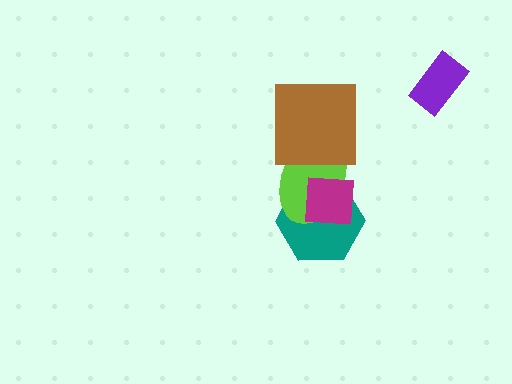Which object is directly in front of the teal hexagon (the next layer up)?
The lime ellipse is directly in front of the teal hexagon.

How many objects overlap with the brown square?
1 object overlaps with the brown square.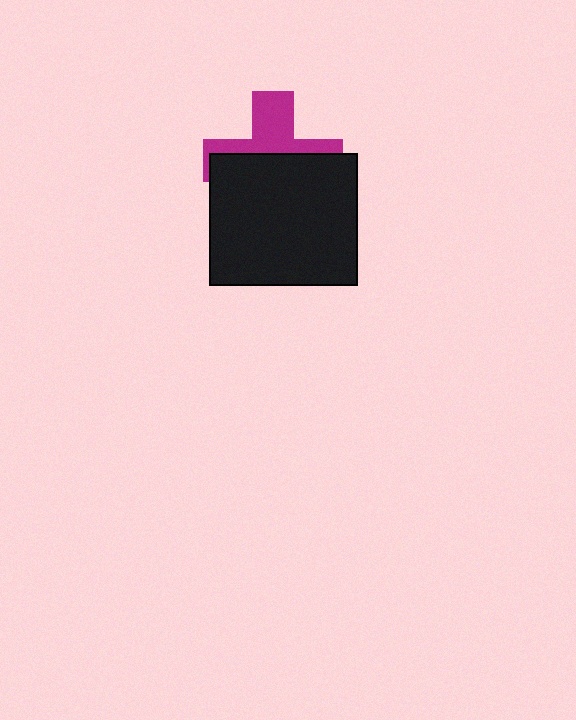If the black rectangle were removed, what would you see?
You would see the complete magenta cross.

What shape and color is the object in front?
The object in front is a black rectangle.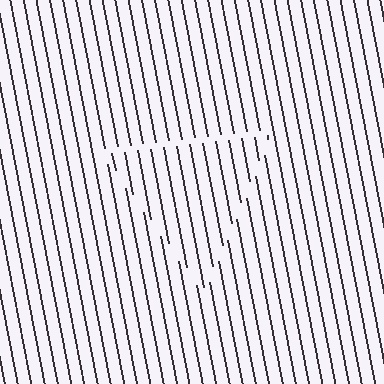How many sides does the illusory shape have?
3 sides — the line-ends trace a triangle.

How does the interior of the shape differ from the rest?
The interior of the shape contains the same grating, shifted by half a period — the contour is defined by the phase discontinuity where line-ends from the inner and outer gratings abut.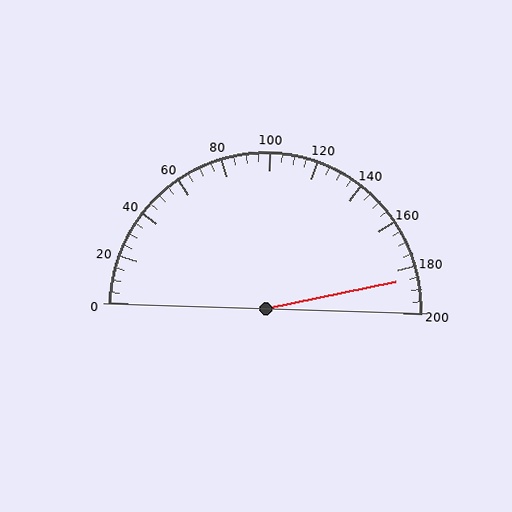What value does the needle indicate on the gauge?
The needle indicates approximately 185.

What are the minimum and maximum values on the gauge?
The gauge ranges from 0 to 200.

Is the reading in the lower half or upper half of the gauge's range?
The reading is in the upper half of the range (0 to 200).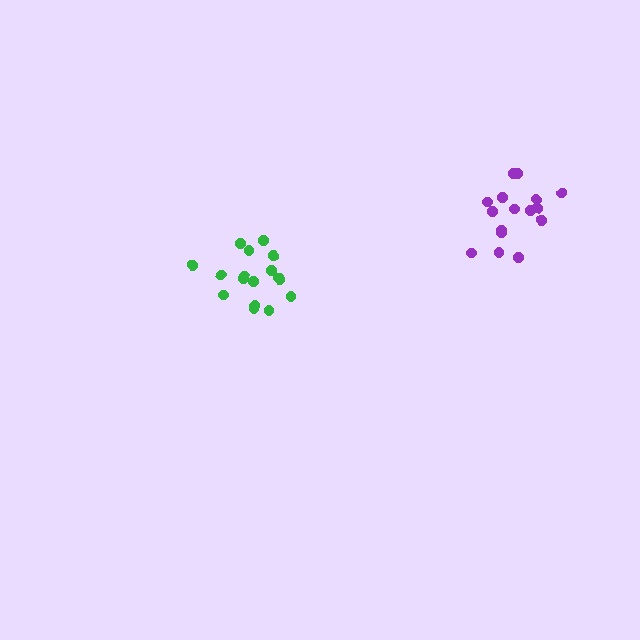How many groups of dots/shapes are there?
There are 2 groups.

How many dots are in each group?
Group 1: 16 dots, Group 2: 18 dots (34 total).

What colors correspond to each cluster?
The clusters are colored: purple, green.